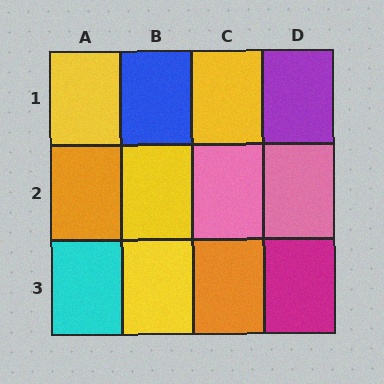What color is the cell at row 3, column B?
Yellow.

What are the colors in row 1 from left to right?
Yellow, blue, yellow, purple.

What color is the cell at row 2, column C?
Pink.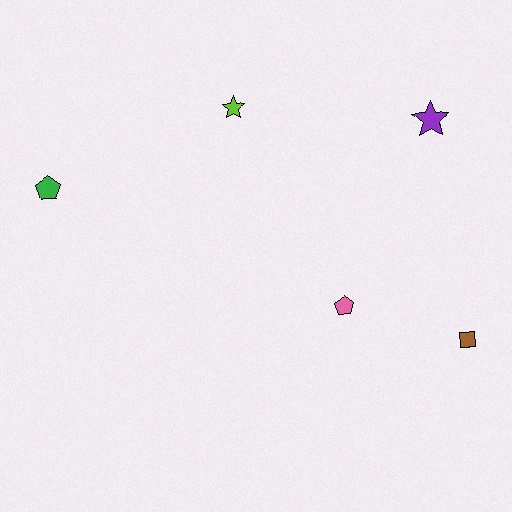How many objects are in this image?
There are 5 objects.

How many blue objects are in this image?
There are no blue objects.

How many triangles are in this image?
There are no triangles.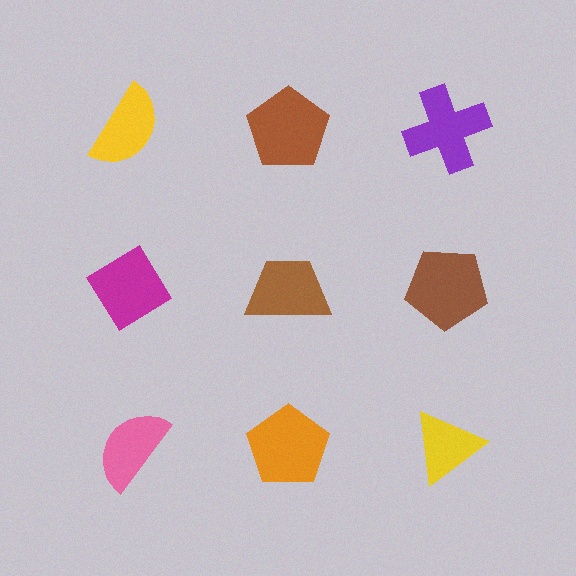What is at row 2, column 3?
A brown pentagon.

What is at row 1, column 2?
A brown pentagon.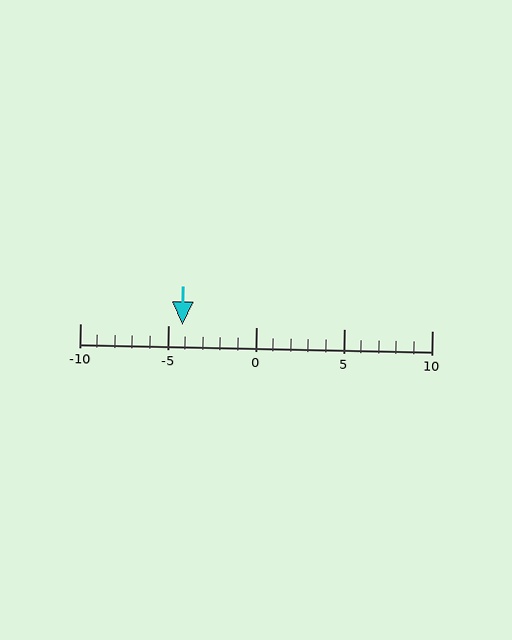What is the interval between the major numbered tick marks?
The major tick marks are spaced 5 units apart.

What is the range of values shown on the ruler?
The ruler shows values from -10 to 10.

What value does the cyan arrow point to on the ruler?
The cyan arrow points to approximately -4.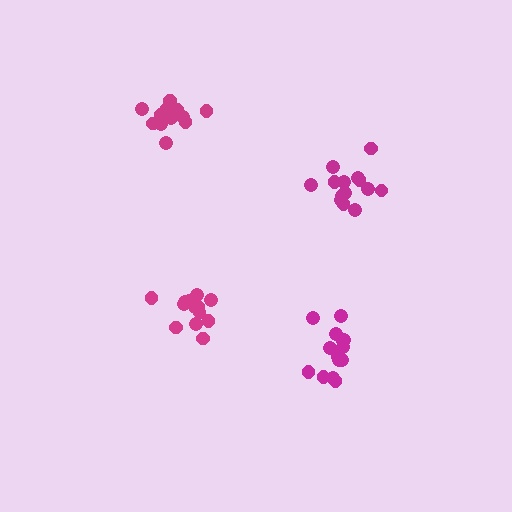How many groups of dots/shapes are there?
There are 4 groups.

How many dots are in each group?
Group 1: 14 dots, Group 2: 14 dots, Group 3: 13 dots, Group 4: 13 dots (54 total).